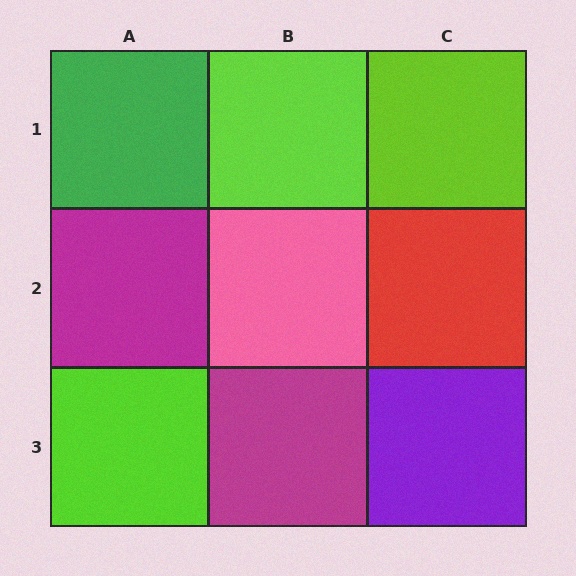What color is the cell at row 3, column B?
Magenta.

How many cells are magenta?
2 cells are magenta.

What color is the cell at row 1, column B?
Lime.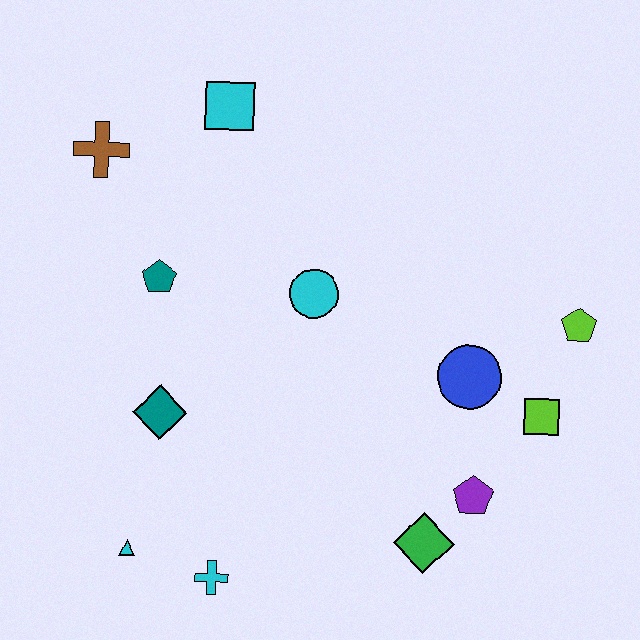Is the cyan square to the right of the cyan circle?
No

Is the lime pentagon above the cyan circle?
No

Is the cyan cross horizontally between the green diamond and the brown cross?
Yes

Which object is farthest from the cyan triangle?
The lime pentagon is farthest from the cyan triangle.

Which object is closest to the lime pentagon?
The lime square is closest to the lime pentagon.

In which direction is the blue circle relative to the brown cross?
The blue circle is to the right of the brown cross.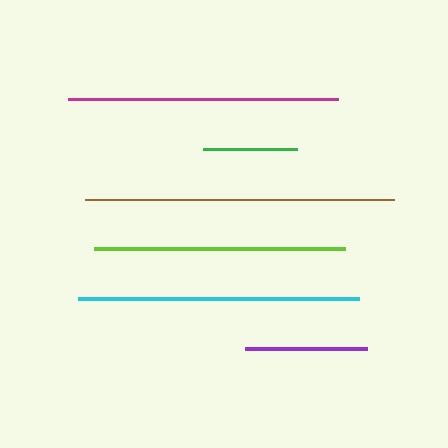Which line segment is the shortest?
The green line is the shortest at approximately 93 pixels.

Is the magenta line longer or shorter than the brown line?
The brown line is longer than the magenta line.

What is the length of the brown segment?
The brown segment is approximately 309 pixels long.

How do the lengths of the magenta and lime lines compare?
The magenta and lime lines are approximately the same length.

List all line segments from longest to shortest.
From longest to shortest: brown, cyan, magenta, lime, purple, green.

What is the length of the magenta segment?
The magenta segment is approximately 269 pixels long.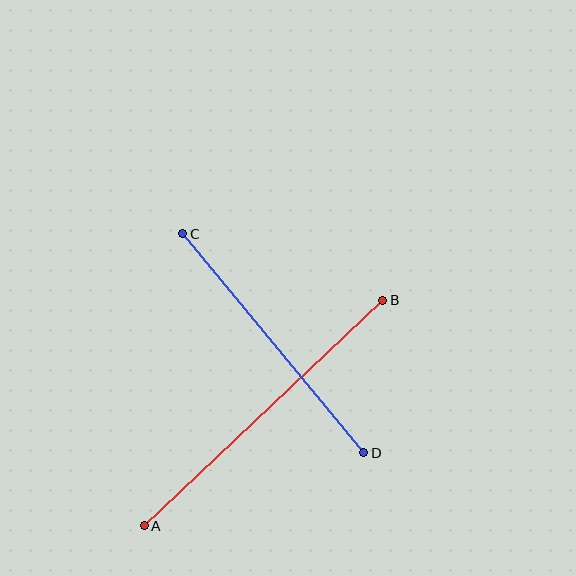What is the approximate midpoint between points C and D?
The midpoint is at approximately (273, 343) pixels.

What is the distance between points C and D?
The distance is approximately 284 pixels.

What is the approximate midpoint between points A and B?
The midpoint is at approximately (263, 413) pixels.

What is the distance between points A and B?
The distance is approximately 328 pixels.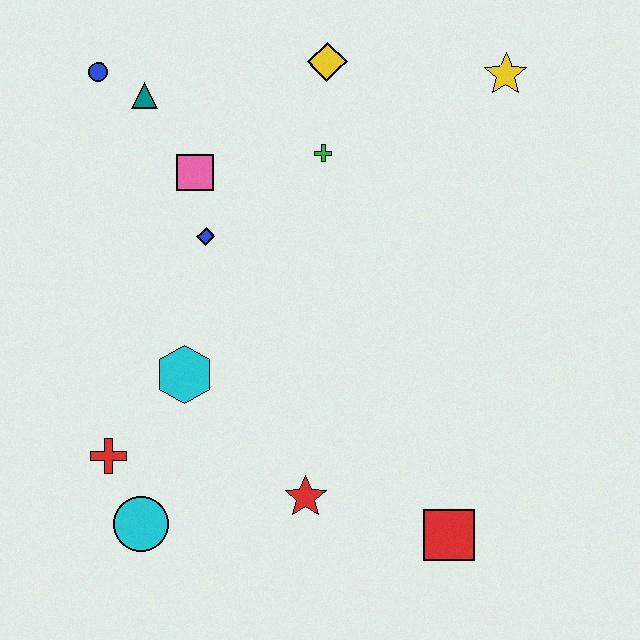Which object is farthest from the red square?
The blue circle is farthest from the red square.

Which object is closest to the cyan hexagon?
The red cross is closest to the cyan hexagon.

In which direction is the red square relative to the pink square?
The red square is below the pink square.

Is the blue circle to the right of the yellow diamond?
No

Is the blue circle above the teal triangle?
Yes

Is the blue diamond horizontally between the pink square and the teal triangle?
No